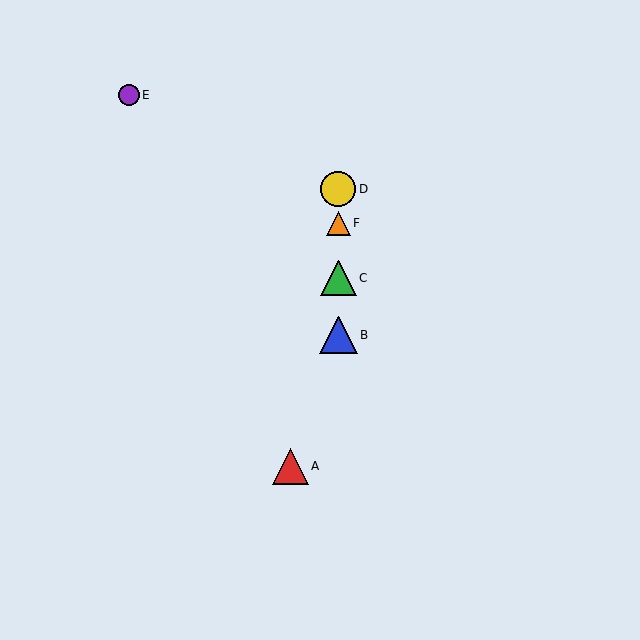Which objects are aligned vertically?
Objects B, C, D, F are aligned vertically.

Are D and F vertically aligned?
Yes, both are at x≈338.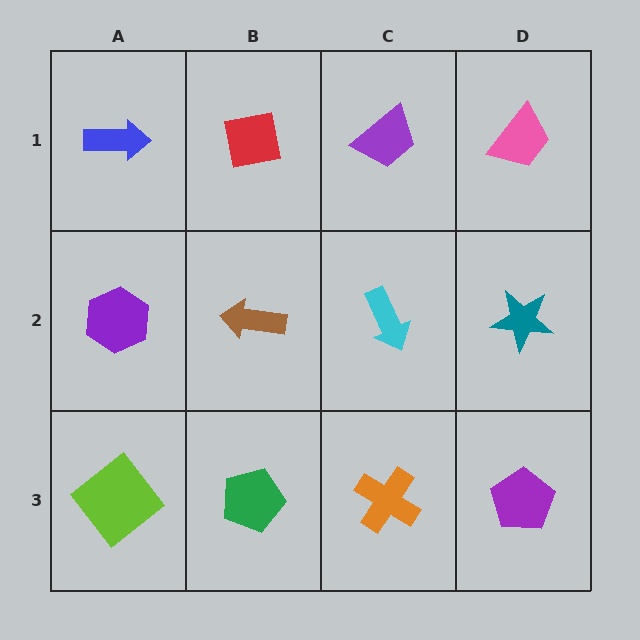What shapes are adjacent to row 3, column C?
A cyan arrow (row 2, column C), a green pentagon (row 3, column B), a purple pentagon (row 3, column D).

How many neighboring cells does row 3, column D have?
2.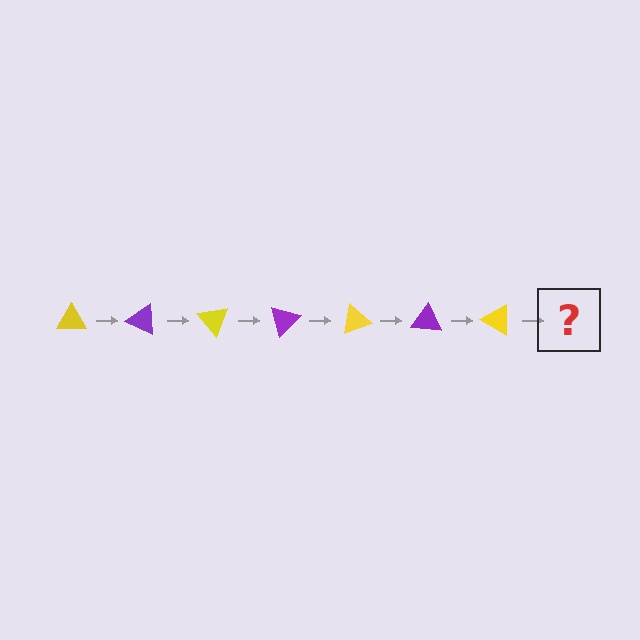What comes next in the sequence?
The next element should be a purple triangle, rotated 175 degrees from the start.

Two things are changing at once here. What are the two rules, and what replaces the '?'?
The two rules are that it rotates 25 degrees each step and the color cycles through yellow and purple. The '?' should be a purple triangle, rotated 175 degrees from the start.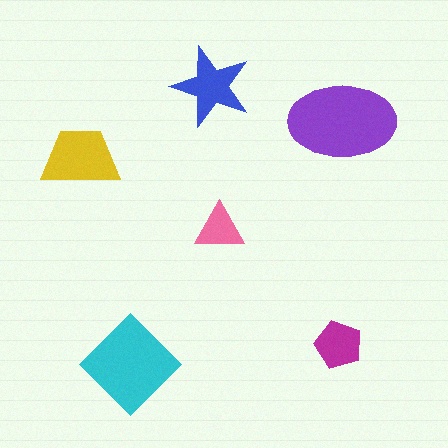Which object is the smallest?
The pink triangle.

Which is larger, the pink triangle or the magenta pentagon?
The magenta pentagon.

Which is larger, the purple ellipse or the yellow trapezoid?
The purple ellipse.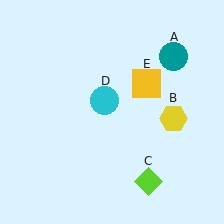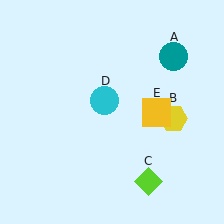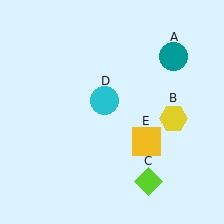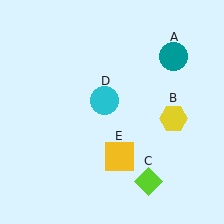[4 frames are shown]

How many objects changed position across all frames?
1 object changed position: yellow square (object E).